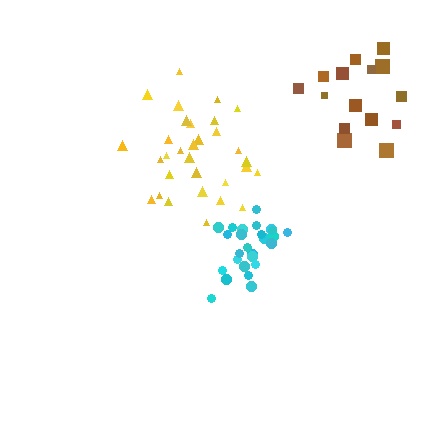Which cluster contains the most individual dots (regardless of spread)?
Yellow (31).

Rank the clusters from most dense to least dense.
cyan, yellow, brown.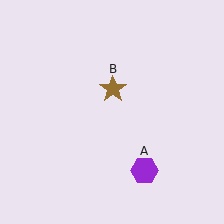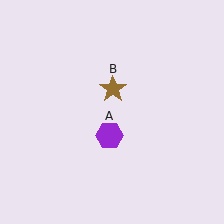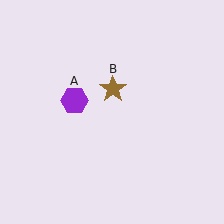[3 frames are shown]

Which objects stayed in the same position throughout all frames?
Brown star (object B) remained stationary.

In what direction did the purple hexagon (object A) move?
The purple hexagon (object A) moved up and to the left.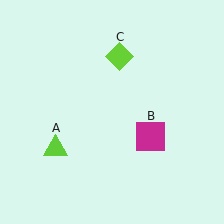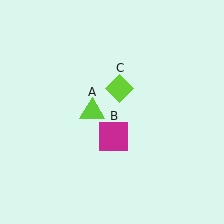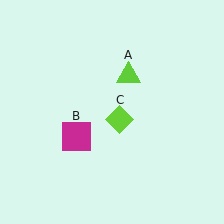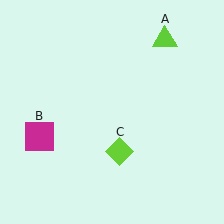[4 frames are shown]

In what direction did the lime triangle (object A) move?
The lime triangle (object A) moved up and to the right.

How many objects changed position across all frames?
3 objects changed position: lime triangle (object A), magenta square (object B), lime diamond (object C).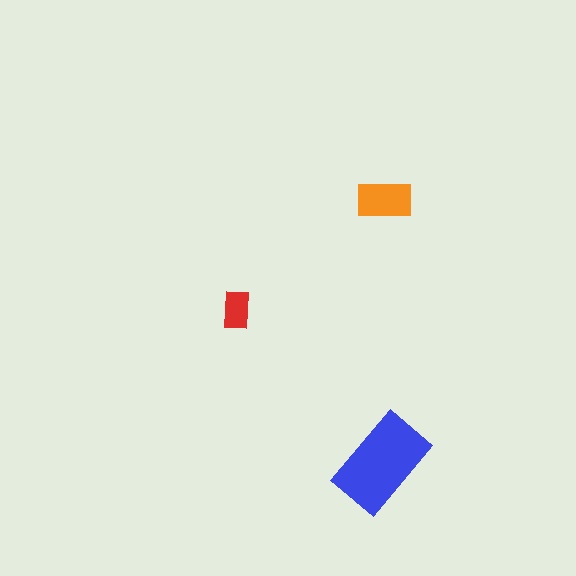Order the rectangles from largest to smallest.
the blue one, the orange one, the red one.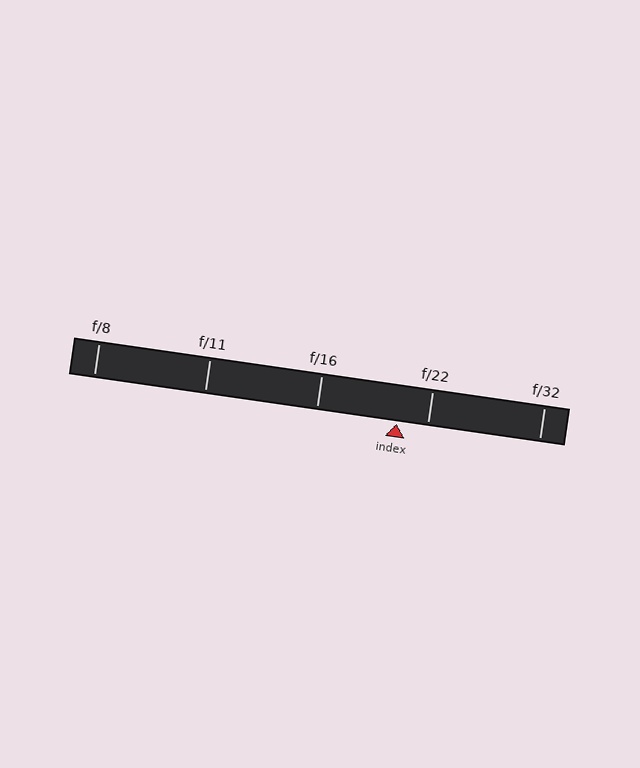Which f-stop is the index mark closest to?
The index mark is closest to f/22.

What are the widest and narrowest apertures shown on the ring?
The widest aperture shown is f/8 and the narrowest is f/32.